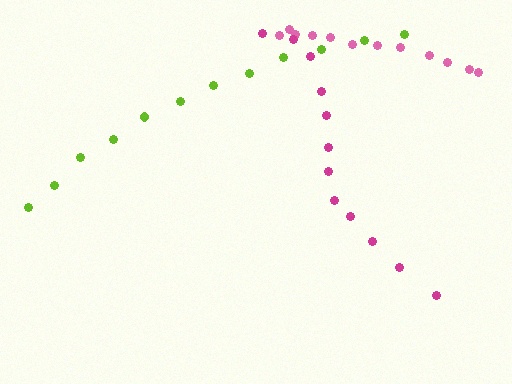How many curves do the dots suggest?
There are 3 distinct paths.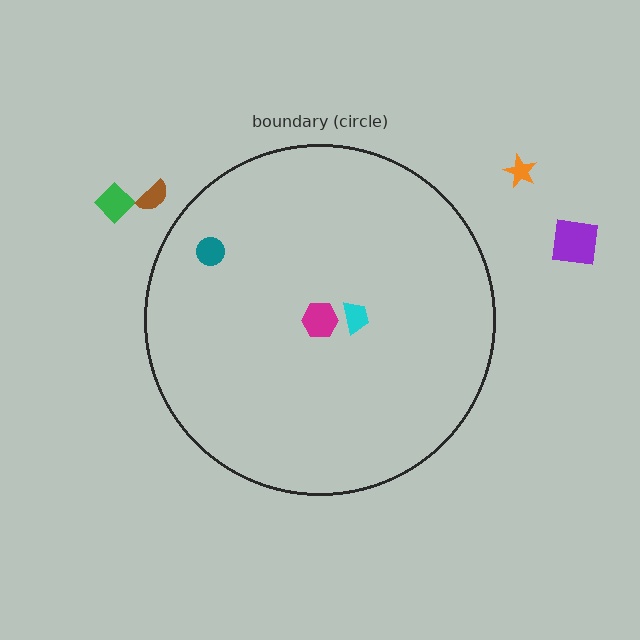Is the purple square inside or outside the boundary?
Outside.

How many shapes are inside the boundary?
3 inside, 4 outside.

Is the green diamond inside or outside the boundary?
Outside.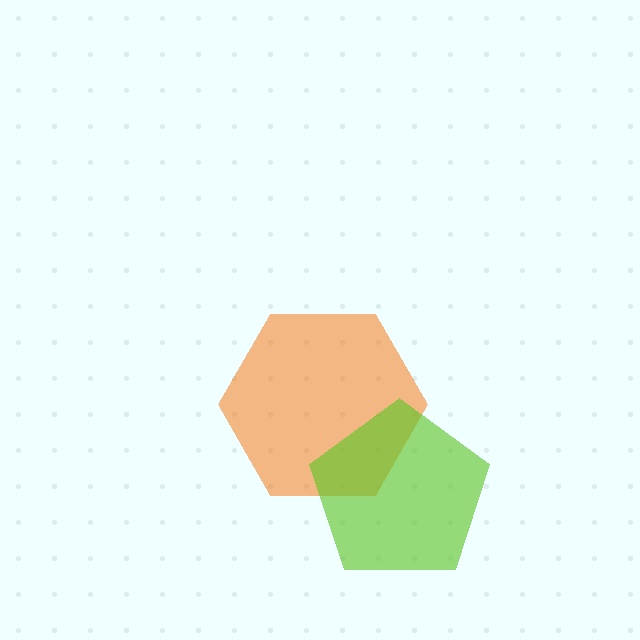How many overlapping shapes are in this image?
There are 2 overlapping shapes in the image.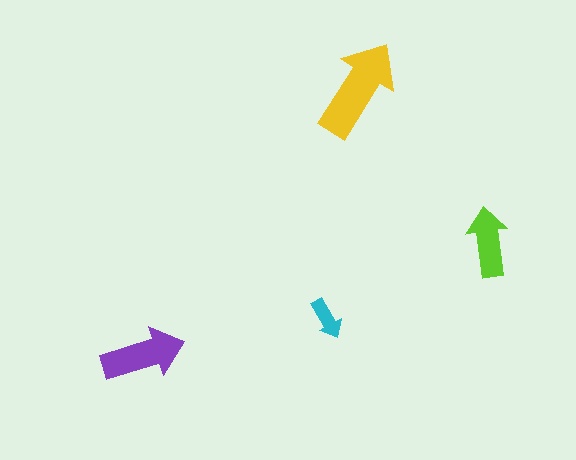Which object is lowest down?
The purple arrow is bottommost.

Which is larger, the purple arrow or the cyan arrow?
The purple one.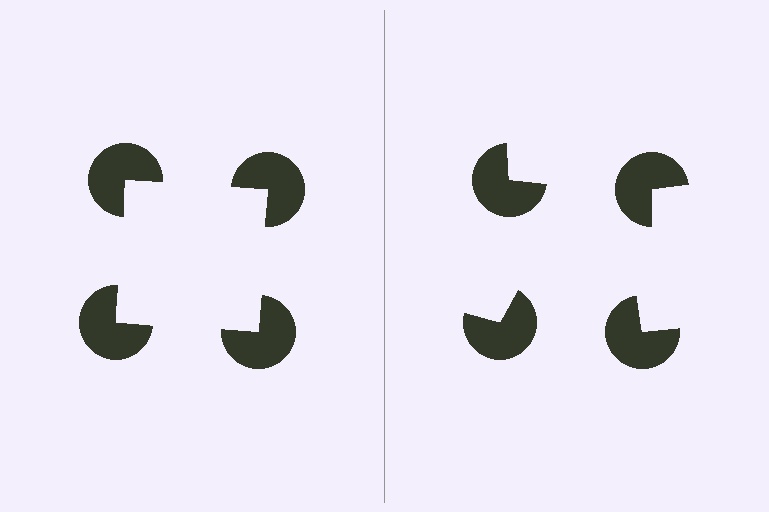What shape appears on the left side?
An illusory square.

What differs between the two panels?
The pac-man discs are positioned identically on both sides; only the wedge orientations differ. On the left they align to a square; on the right they are misaligned.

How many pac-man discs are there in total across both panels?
8 — 4 on each side.